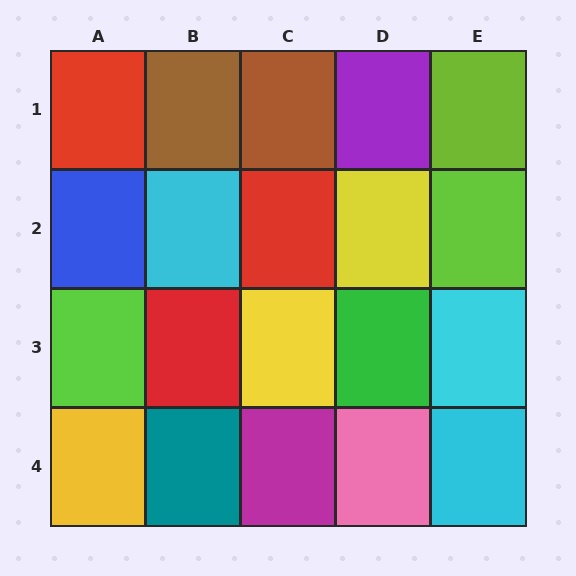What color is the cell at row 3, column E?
Cyan.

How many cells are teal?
1 cell is teal.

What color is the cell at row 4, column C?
Magenta.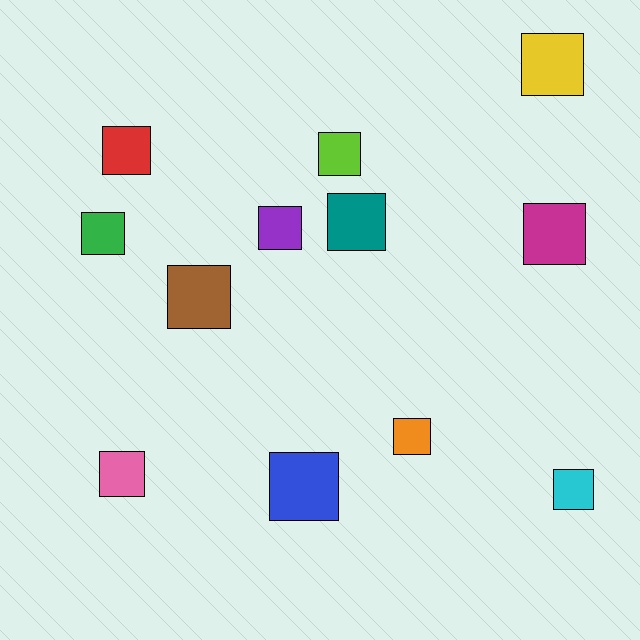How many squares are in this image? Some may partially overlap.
There are 12 squares.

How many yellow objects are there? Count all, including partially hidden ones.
There is 1 yellow object.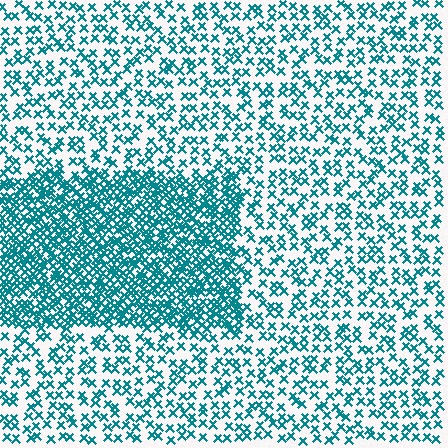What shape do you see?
I see a rectangle.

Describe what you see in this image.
The image contains small teal elements arranged at two different densities. A rectangle-shaped region is visible where the elements are more densely packed than the surrounding area.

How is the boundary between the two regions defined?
The boundary is defined by a change in element density (approximately 2.4x ratio). All elements are the same color, size, and shape.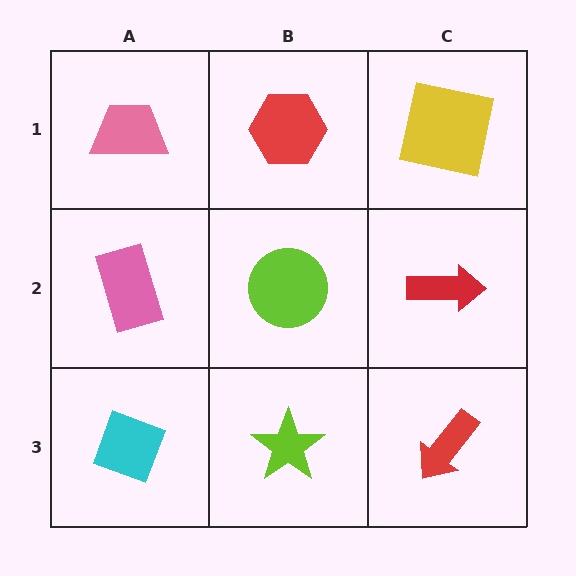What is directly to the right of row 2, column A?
A lime circle.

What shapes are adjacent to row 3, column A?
A pink rectangle (row 2, column A), a lime star (row 3, column B).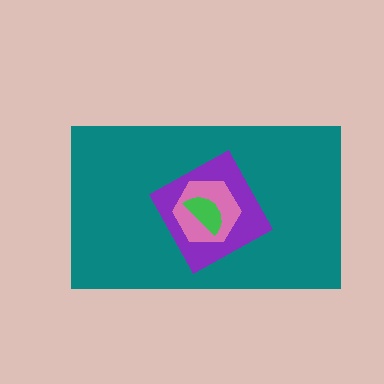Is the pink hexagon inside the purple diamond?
Yes.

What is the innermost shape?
The green semicircle.